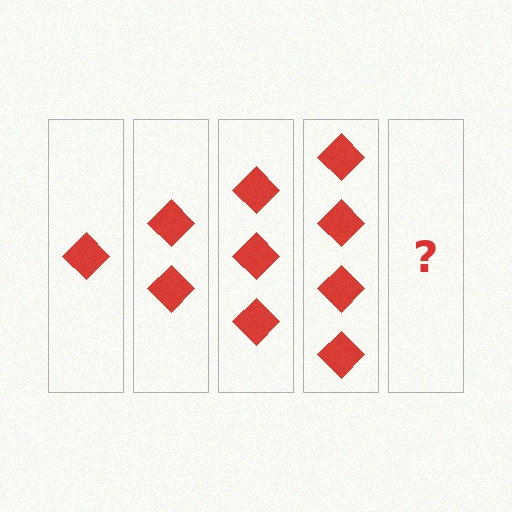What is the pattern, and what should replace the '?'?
The pattern is that each step adds one more diamond. The '?' should be 5 diamonds.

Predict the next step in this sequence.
The next step is 5 diamonds.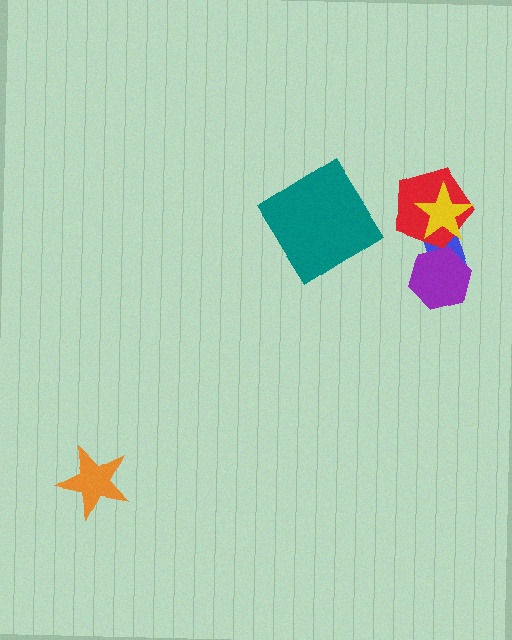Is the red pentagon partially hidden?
Yes, it is partially covered by another shape.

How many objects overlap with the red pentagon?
2 objects overlap with the red pentagon.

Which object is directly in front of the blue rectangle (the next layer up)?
The red pentagon is directly in front of the blue rectangle.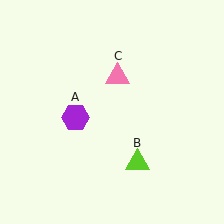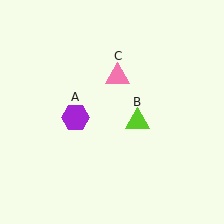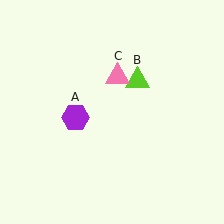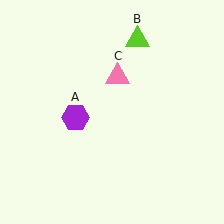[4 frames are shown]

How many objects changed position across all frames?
1 object changed position: lime triangle (object B).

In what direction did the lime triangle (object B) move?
The lime triangle (object B) moved up.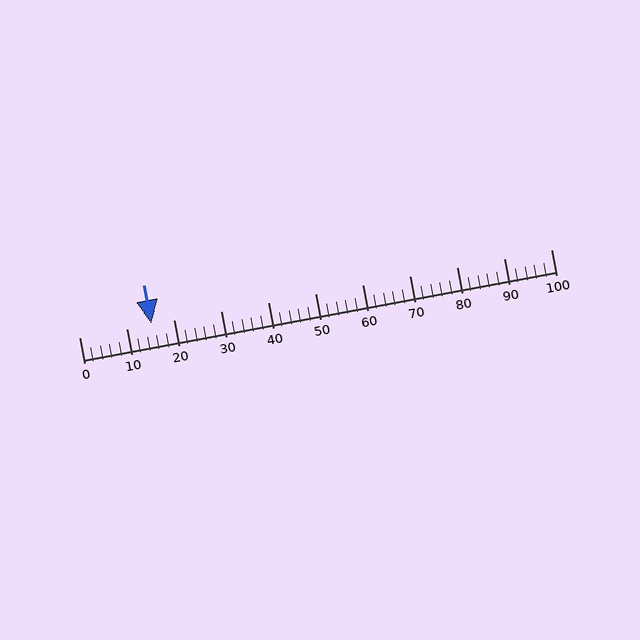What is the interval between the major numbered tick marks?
The major tick marks are spaced 10 units apart.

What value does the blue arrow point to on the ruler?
The blue arrow points to approximately 15.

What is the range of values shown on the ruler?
The ruler shows values from 0 to 100.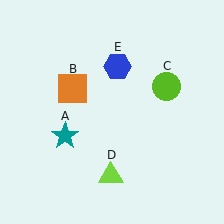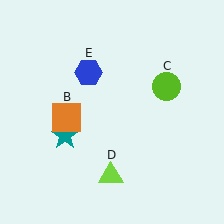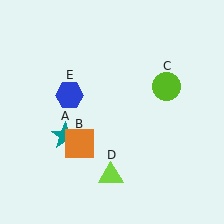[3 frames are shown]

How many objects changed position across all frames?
2 objects changed position: orange square (object B), blue hexagon (object E).